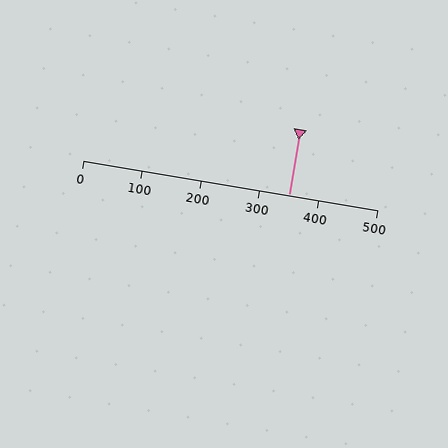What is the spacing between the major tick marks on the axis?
The major ticks are spaced 100 apart.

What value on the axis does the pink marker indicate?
The marker indicates approximately 350.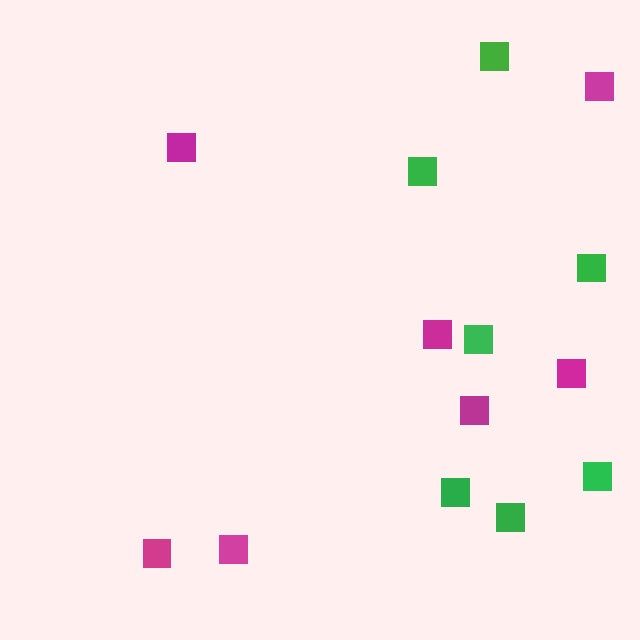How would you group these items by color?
There are 2 groups: one group of magenta squares (7) and one group of green squares (7).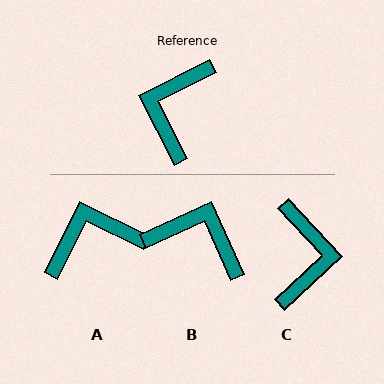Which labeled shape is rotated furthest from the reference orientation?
C, about 164 degrees away.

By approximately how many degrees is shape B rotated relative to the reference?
Approximately 93 degrees clockwise.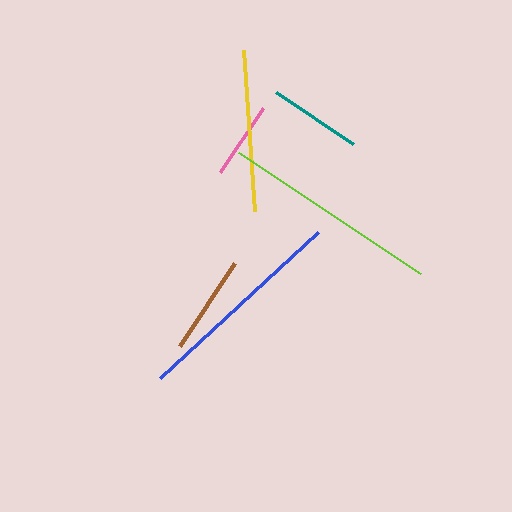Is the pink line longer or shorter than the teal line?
The teal line is longer than the pink line.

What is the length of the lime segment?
The lime segment is approximately 218 pixels long.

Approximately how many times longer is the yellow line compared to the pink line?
The yellow line is approximately 2.1 times the length of the pink line.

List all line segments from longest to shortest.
From longest to shortest: lime, blue, yellow, brown, teal, pink.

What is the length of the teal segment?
The teal segment is approximately 93 pixels long.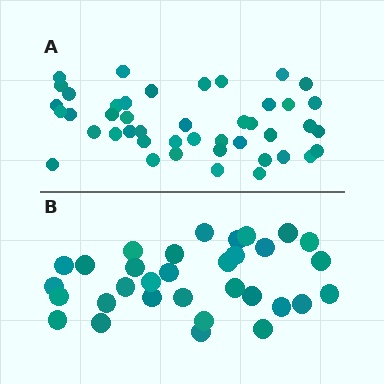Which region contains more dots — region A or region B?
Region A (the top region) has more dots.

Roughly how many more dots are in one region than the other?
Region A has roughly 12 or so more dots than region B.